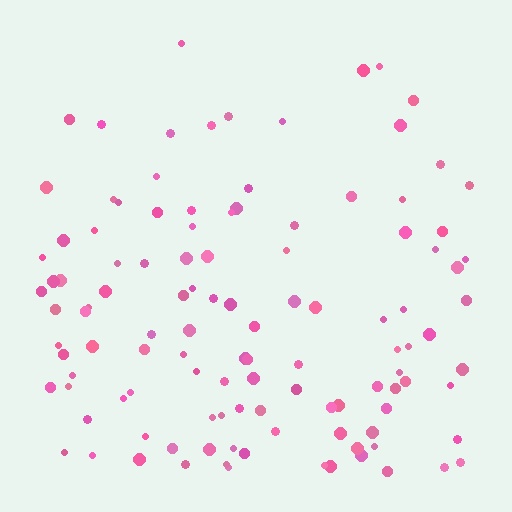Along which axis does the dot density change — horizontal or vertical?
Vertical.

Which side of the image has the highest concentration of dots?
The bottom.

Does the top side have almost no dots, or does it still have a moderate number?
Still a moderate number, just noticeably fewer than the bottom.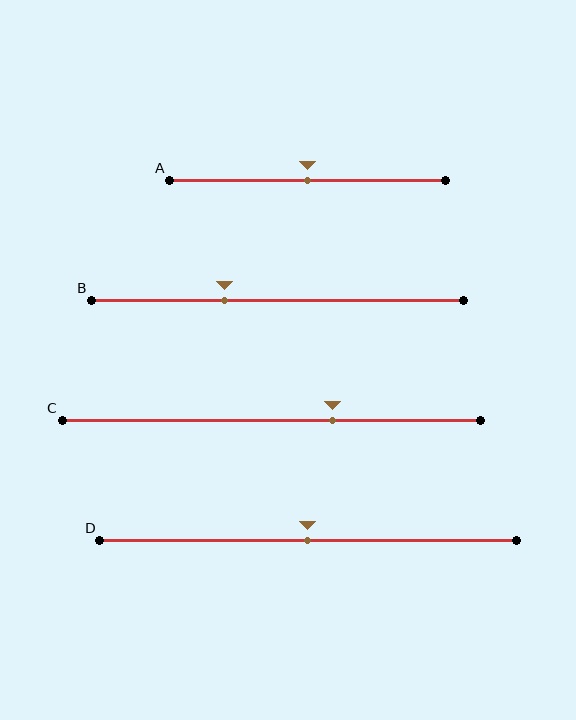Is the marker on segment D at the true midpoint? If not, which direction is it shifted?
Yes, the marker on segment D is at the true midpoint.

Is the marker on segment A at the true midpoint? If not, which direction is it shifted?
Yes, the marker on segment A is at the true midpoint.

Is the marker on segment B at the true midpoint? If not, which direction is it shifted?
No, the marker on segment B is shifted to the left by about 14% of the segment length.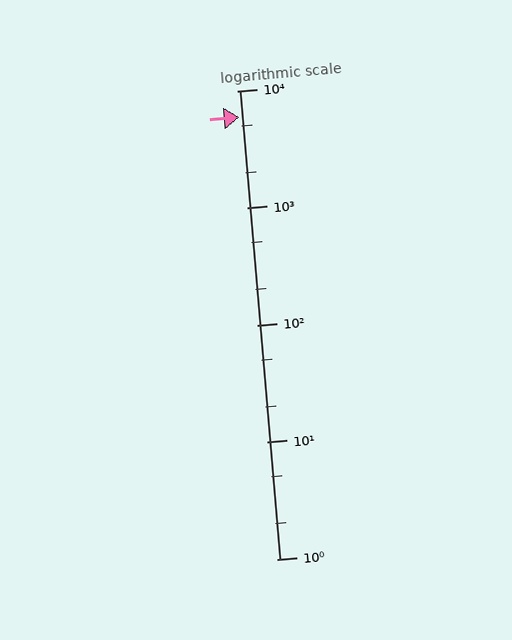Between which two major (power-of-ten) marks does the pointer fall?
The pointer is between 1000 and 10000.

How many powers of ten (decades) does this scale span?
The scale spans 4 decades, from 1 to 10000.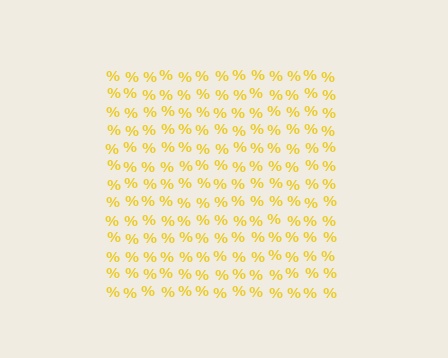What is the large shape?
The large shape is a square.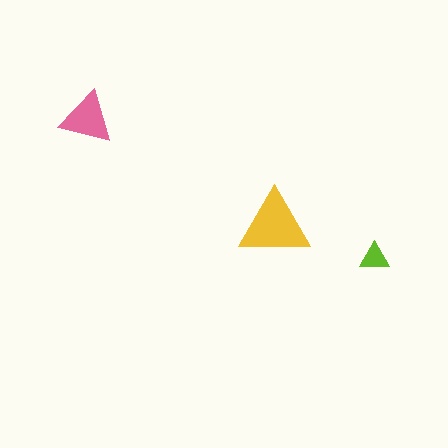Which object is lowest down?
The lime triangle is bottommost.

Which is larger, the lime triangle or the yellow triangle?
The yellow one.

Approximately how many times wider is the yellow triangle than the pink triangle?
About 1.5 times wider.